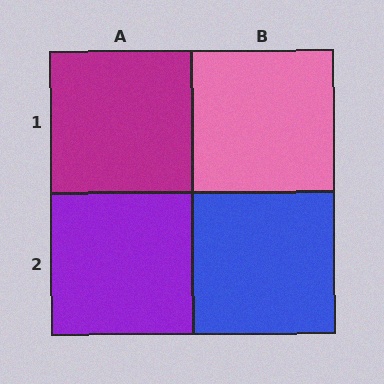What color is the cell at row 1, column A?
Magenta.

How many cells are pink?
1 cell is pink.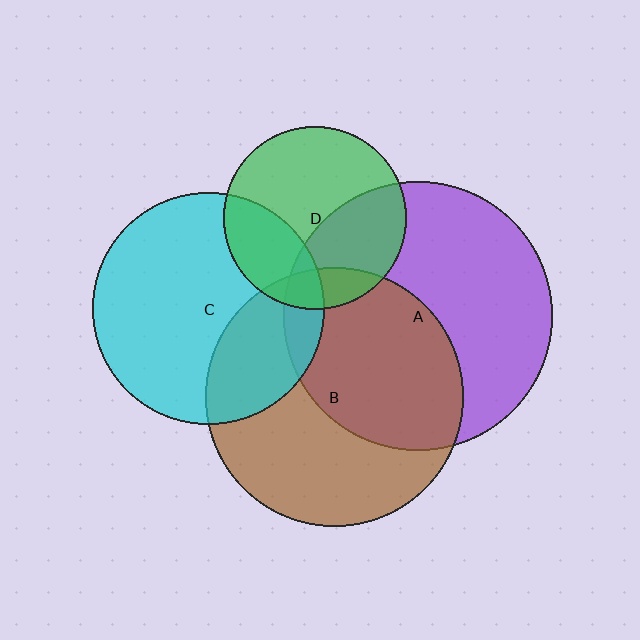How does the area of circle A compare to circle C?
Approximately 1.3 times.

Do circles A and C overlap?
Yes.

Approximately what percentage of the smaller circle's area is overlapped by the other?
Approximately 10%.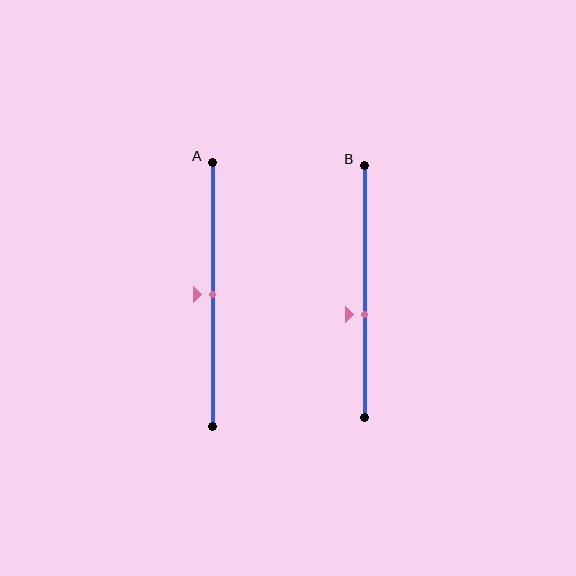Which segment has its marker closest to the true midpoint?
Segment A has its marker closest to the true midpoint.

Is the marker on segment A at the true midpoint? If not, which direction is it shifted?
Yes, the marker on segment A is at the true midpoint.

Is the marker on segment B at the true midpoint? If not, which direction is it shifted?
No, the marker on segment B is shifted downward by about 9% of the segment length.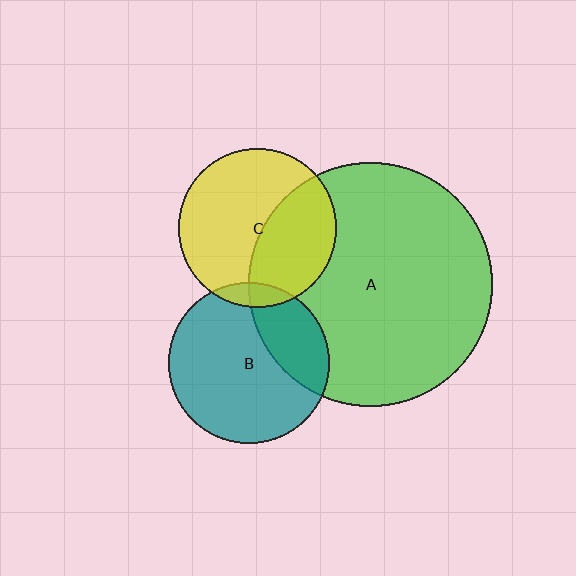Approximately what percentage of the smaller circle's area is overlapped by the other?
Approximately 25%.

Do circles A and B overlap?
Yes.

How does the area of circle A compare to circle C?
Approximately 2.4 times.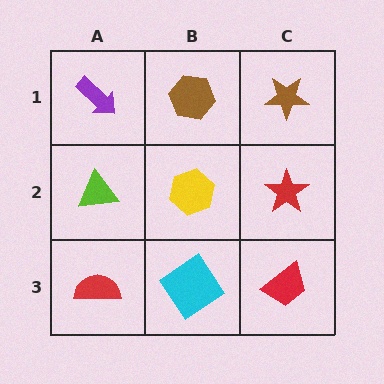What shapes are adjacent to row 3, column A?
A lime triangle (row 2, column A), a cyan diamond (row 3, column B).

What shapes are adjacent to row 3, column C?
A red star (row 2, column C), a cyan diamond (row 3, column B).